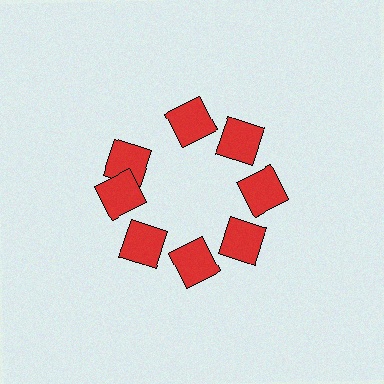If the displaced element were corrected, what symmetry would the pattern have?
It would have 8-fold rotational symmetry — the pattern would map onto itself every 45 degrees.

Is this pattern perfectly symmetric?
No. The 8 red squares are arranged in a ring, but one element near the 10 o'clock position is rotated out of alignment along the ring, breaking the 8-fold rotational symmetry.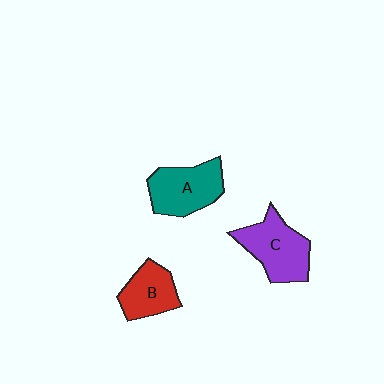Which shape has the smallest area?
Shape B (red).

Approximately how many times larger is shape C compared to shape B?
Approximately 1.4 times.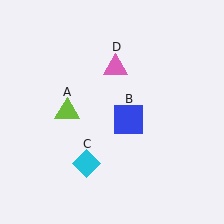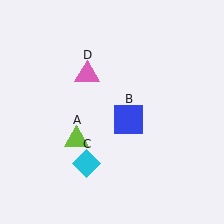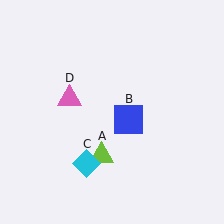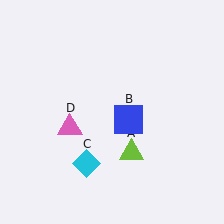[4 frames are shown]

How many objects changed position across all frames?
2 objects changed position: lime triangle (object A), pink triangle (object D).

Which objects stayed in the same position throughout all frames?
Blue square (object B) and cyan diamond (object C) remained stationary.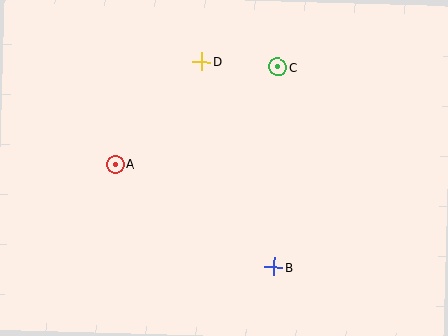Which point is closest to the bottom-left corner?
Point A is closest to the bottom-left corner.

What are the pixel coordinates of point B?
Point B is at (274, 267).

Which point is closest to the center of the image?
Point A at (115, 164) is closest to the center.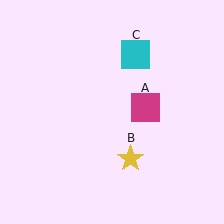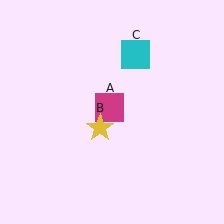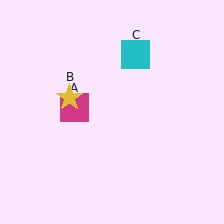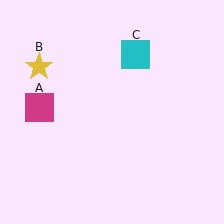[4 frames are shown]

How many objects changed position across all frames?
2 objects changed position: magenta square (object A), yellow star (object B).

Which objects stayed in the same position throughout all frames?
Cyan square (object C) remained stationary.